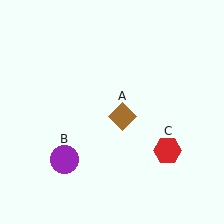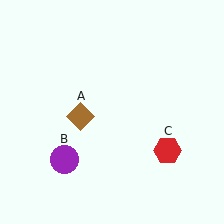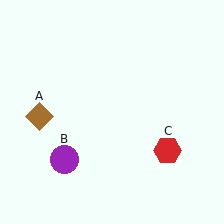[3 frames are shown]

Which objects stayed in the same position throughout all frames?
Purple circle (object B) and red hexagon (object C) remained stationary.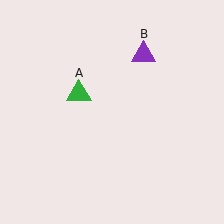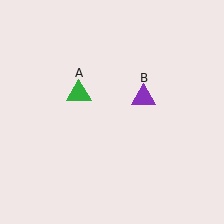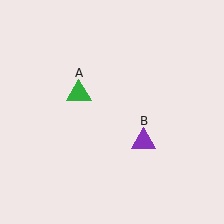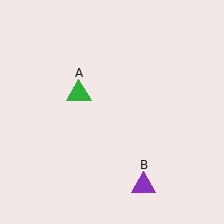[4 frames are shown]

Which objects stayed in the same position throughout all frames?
Green triangle (object A) remained stationary.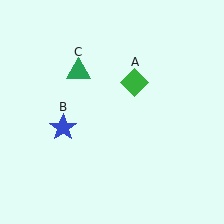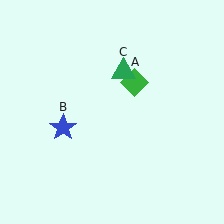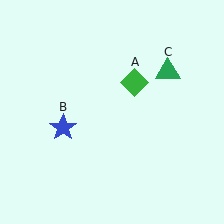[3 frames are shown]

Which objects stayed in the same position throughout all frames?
Green diamond (object A) and blue star (object B) remained stationary.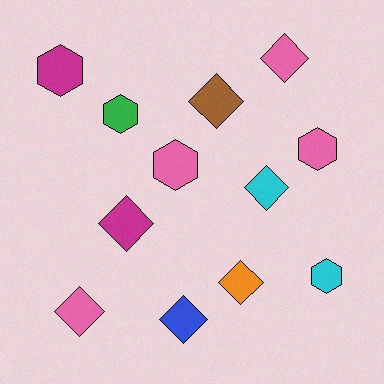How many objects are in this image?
There are 12 objects.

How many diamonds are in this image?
There are 7 diamonds.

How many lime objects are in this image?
There are no lime objects.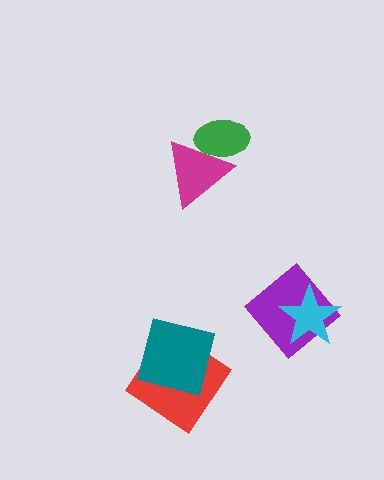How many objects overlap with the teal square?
1 object overlaps with the teal square.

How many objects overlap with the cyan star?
1 object overlaps with the cyan star.